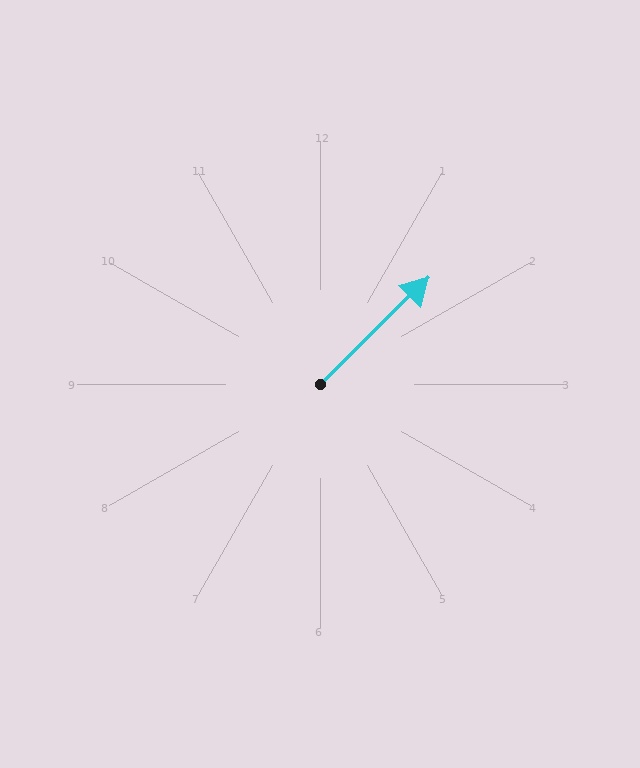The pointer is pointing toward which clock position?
Roughly 2 o'clock.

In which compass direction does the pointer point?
Northeast.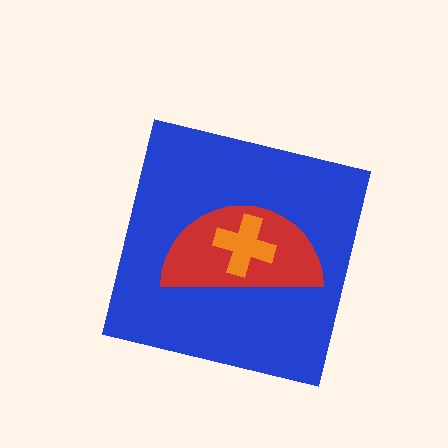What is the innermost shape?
The orange cross.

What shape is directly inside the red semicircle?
The orange cross.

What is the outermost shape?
The blue square.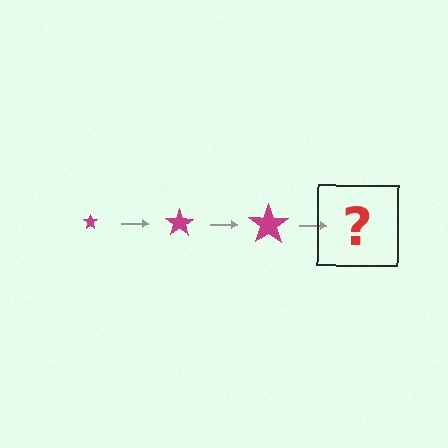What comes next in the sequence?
The next element should be a magenta star, larger than the previous one.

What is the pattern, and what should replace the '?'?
The pattern is that the star gets progressively larger each step. The '?' should be a magenta star, larger than the previous one.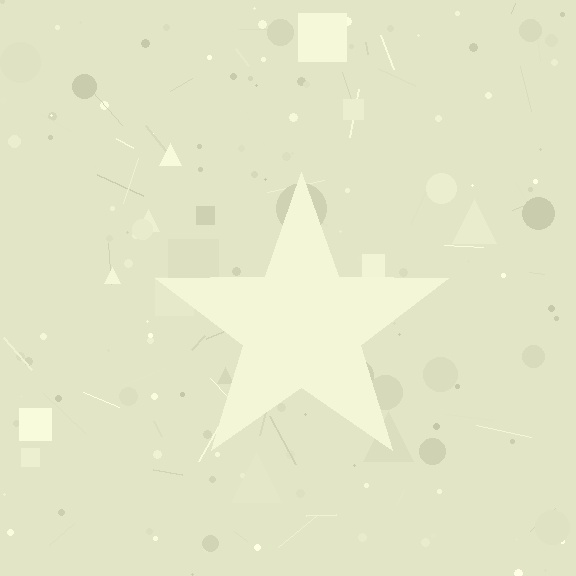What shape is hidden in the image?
A star is hidden in the image.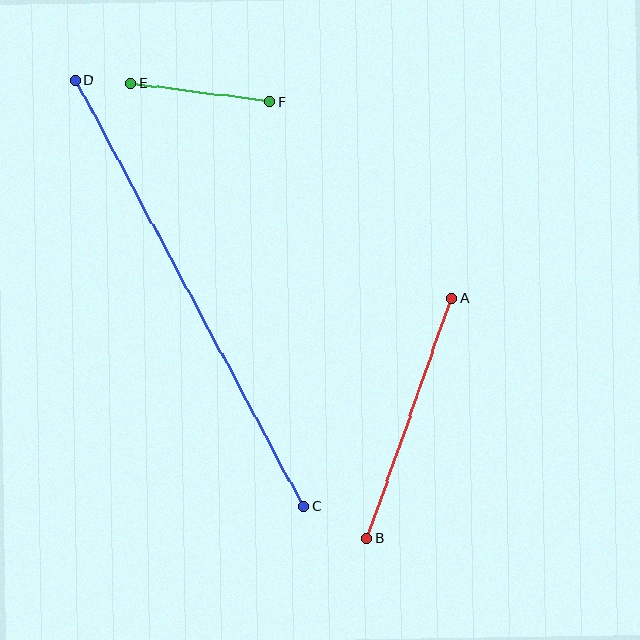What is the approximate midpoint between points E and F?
The midpoint is at approximately (200, 92) pixels.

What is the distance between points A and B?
The distance is approximately 254 pixels.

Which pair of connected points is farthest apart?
Points C and D are farthest apart.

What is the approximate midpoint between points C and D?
The midpoint is at approximately (190, 293) pixels.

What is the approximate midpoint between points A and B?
The midpoint is at approximately (409, 418) pixels.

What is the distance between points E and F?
The distance is approximately 140 pixels.